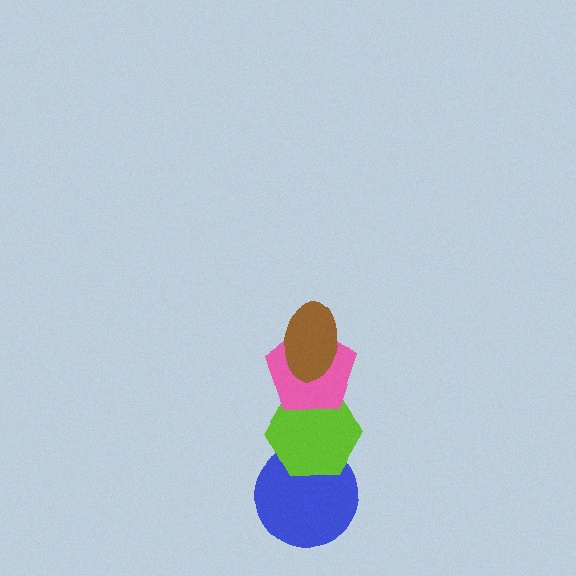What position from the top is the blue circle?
The blue circle is 4th from the top.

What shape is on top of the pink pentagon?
The brown ellipse is on top of the pink pentagon.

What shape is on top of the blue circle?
The lime hexagon is on top of the blue circle.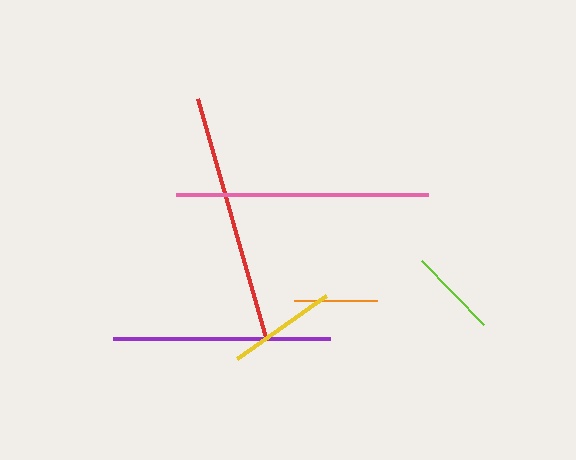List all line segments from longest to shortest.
From longest to shortest: pink, red, purple, yellow, lime, orange.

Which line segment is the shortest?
The orange line is the shortest at approximately 83 pixels.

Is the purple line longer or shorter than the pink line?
The pink line is longer than the purple line.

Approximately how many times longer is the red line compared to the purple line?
The red line is approximately 1.2 times the length of the purple line.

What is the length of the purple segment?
The purple segment is approximately 217 pixels long.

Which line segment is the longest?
The pink line is the longest at approximately 252 pixels.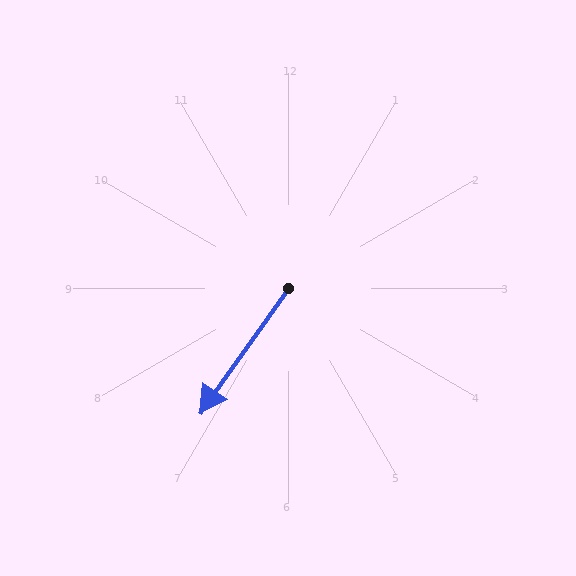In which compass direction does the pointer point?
Southwest.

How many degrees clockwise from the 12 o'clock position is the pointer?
Approximately 215 degrees.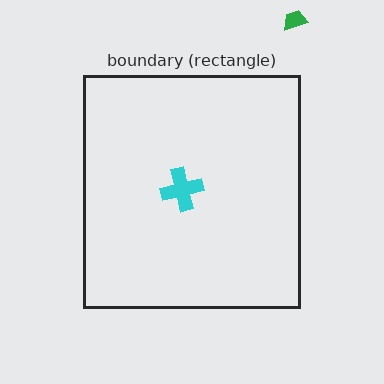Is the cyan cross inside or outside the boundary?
Inside.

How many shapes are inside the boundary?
1 inside, 1 outside.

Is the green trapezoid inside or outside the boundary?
Outside.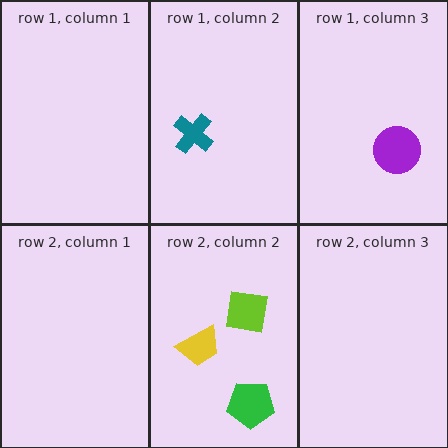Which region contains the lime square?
The row 2, column 2 region.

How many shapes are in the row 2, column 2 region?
3.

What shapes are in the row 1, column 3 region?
The purple circle.